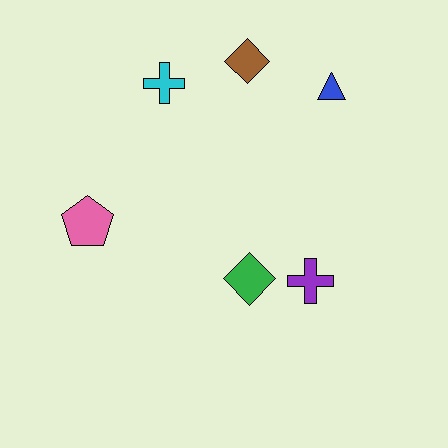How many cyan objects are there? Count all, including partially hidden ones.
There is 1 cyan object.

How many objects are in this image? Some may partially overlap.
There are 6 objects.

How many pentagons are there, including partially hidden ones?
There is 1 pentagon.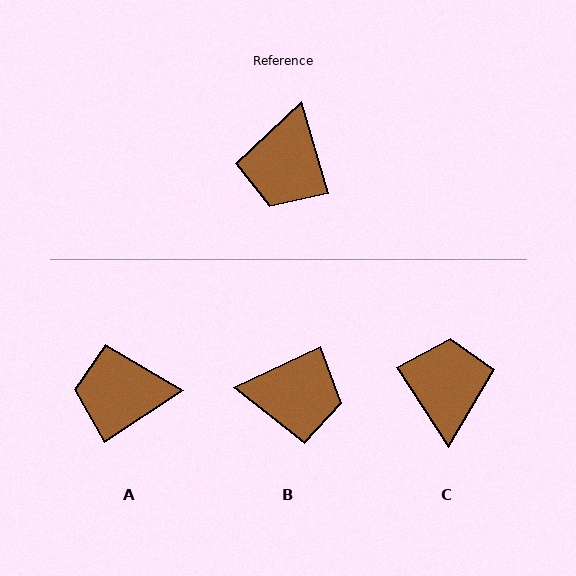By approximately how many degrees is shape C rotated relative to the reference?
Approximately 164 degrees clockwise.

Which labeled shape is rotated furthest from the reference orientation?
C, about 164 degrees away.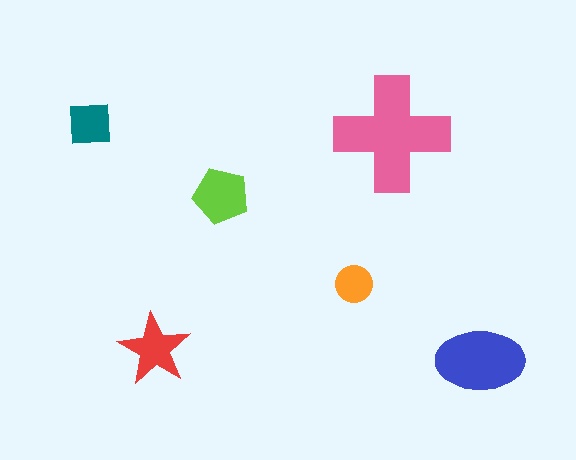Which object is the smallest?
The orange circle.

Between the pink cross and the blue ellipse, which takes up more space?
The pink cross.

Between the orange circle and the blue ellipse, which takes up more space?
The blue ellipse.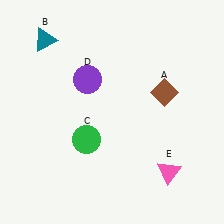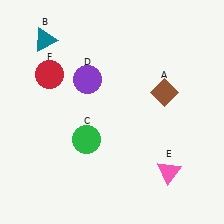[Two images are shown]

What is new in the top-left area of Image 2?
A red circle (F) was added in the top-left area of Image 2.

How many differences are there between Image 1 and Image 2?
There is 1 difference between the two images.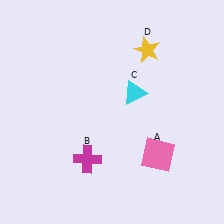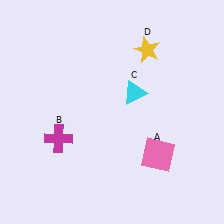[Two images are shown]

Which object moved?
The magenta cross (B) moved left.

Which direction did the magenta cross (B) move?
The magenta cross (B) moved left.